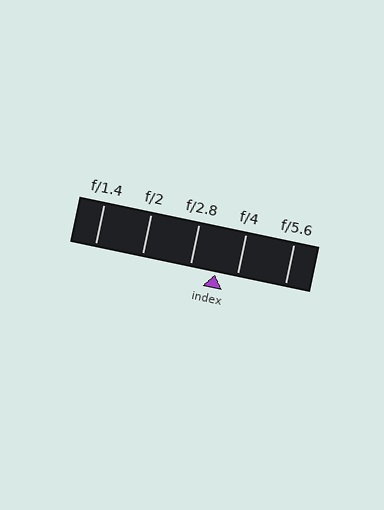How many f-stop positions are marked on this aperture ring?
There are 5 f-stop positions marked.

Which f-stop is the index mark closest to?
The index mark is closest to f/4.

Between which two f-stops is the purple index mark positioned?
The index mark is between f/2.8 and f/4.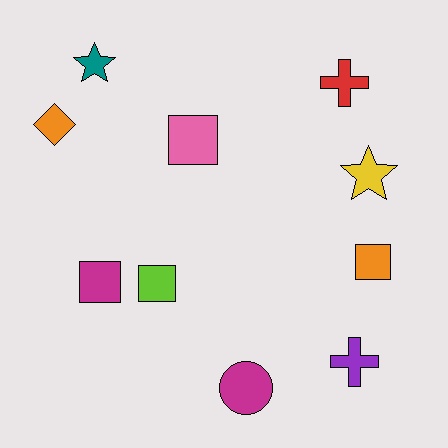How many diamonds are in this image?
There is 1 diamond.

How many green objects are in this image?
There are no green objects.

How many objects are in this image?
There are 10 objects.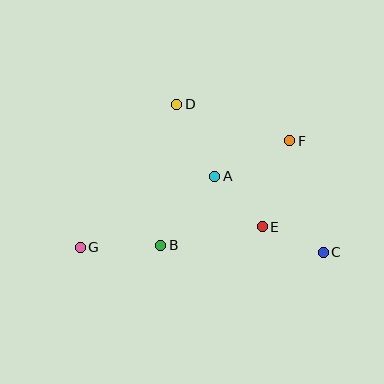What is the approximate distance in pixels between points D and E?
The distance between D and E is approximately 150 pixels.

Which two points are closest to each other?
Points C and E are closest to each other.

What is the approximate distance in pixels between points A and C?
The distance between A and C is approximately 132 pixels.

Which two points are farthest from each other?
Points C and G are farthest from each other.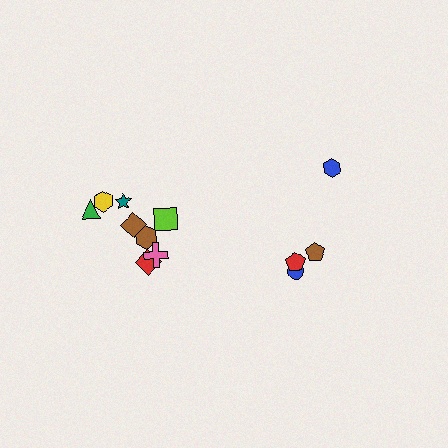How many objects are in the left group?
There are 8 objects.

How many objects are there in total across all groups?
There are 12 objects.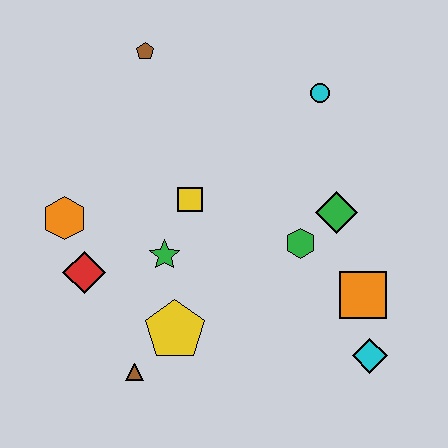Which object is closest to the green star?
The yellow square is closest to the green star.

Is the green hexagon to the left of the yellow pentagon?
No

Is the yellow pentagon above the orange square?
No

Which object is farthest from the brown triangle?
The cyan circle is farthest from the brown triangle.